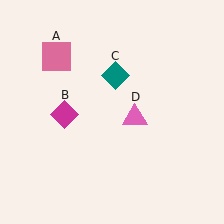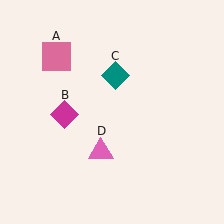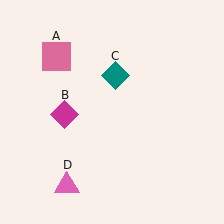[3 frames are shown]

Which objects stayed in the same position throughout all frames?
Pink square (object A) and magenta diamond (object B) and teal diamond (object C) remained stationary.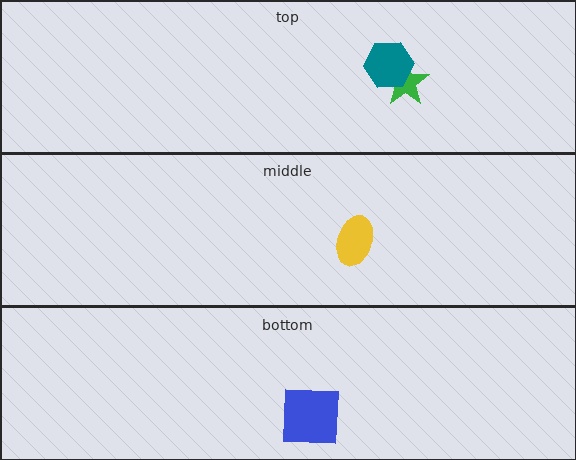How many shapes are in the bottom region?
1.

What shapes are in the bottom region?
The blue square.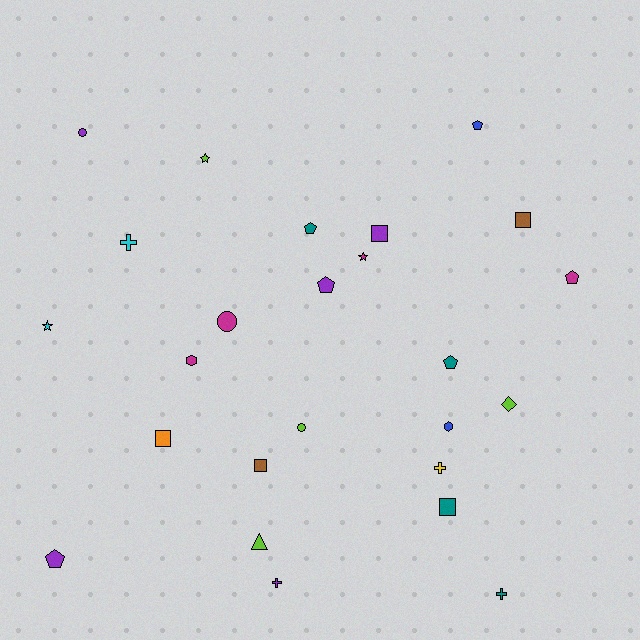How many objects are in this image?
There are 25 objects.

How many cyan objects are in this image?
There are 2 cyan objects.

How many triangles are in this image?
There is 1 triangle.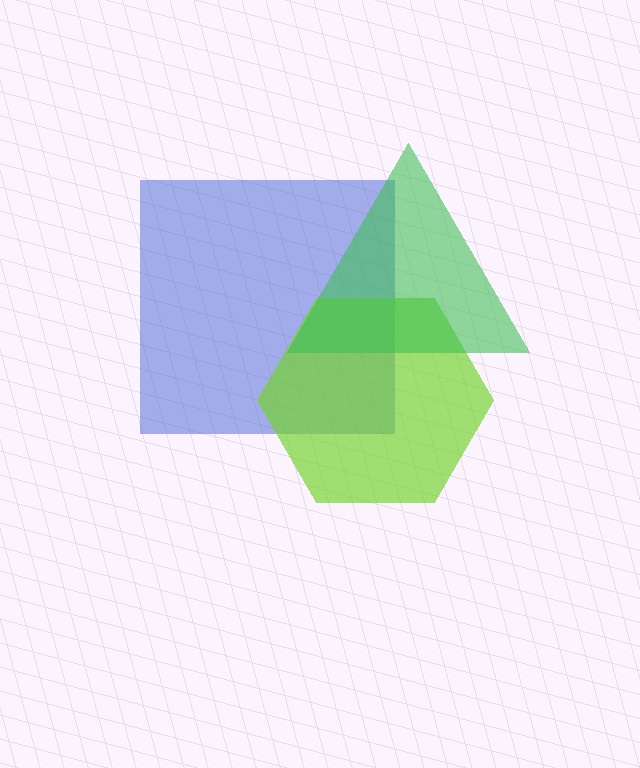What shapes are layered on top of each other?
The layered shapes are: a blue square, a lime hexagon, a green triangle.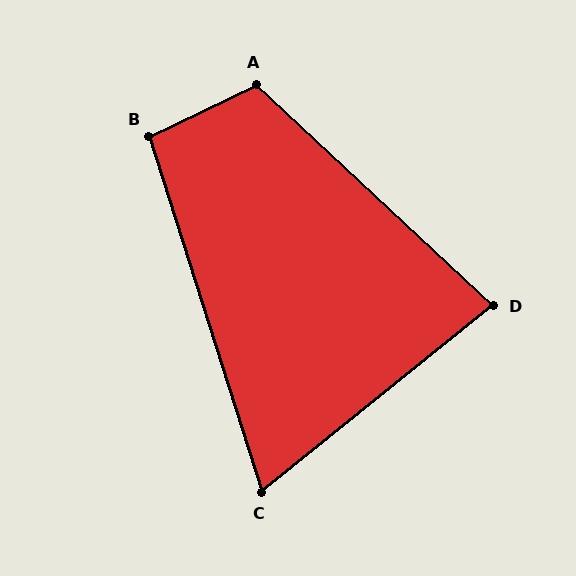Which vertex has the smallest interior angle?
C, at approximately 69 degrees.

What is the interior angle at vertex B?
Approximately 98 degrees (obtuse).